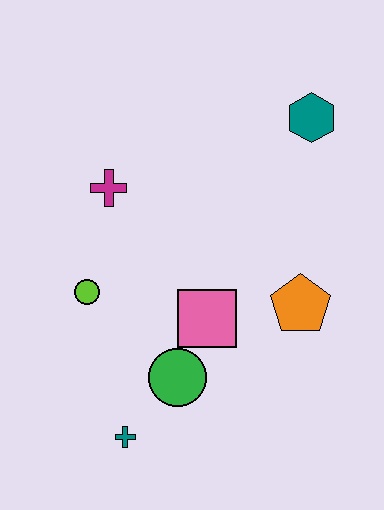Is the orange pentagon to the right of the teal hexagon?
No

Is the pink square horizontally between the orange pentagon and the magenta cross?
Yes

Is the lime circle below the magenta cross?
Yes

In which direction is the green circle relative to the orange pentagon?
The green circle is to the left of the orange pentagon.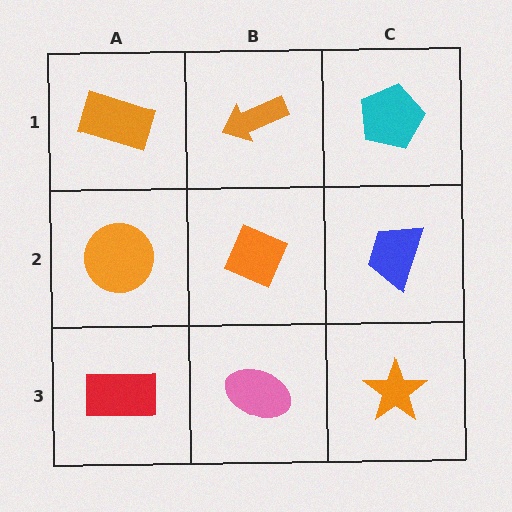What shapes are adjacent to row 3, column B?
An orange diamond (row 2, column B), a red rectangle (row 3, column A), an orange star (row 3, column C).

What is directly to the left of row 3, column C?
A pink ellipse.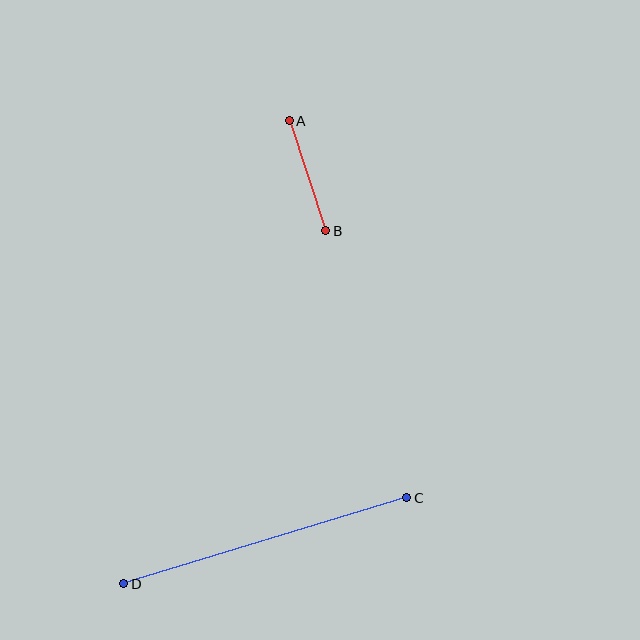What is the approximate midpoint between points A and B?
The midpoint is at approximately (308, 176) pixels.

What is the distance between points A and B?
The distance is approximately 116 pixels.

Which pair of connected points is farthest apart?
Points C and D are farthest apart.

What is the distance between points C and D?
The distance is approximately 296 pixels.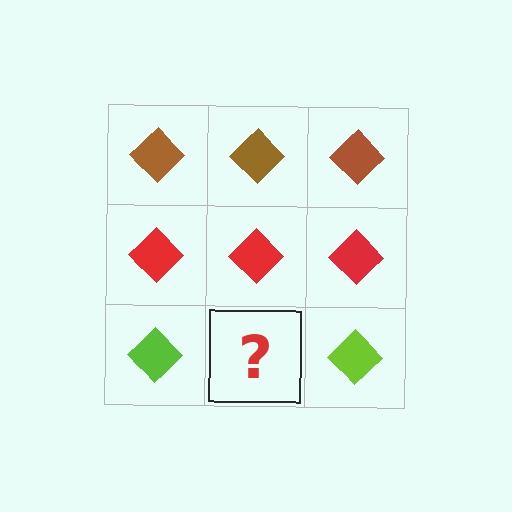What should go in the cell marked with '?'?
The missing cell should contain a lime diamond.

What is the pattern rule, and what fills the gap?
The rule is that each row has a consistent color. The gap should be filled with a lime diamond.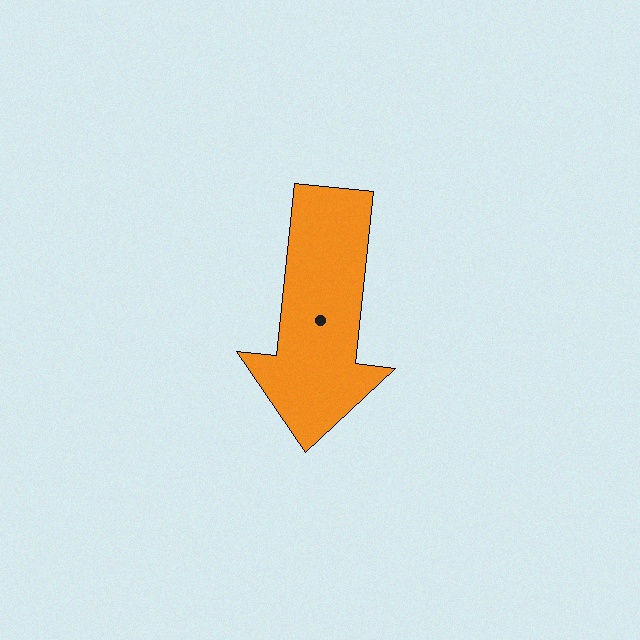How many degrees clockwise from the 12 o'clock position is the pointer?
Approximately 186 degrees.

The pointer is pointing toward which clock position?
Roughly 6 o'clock.